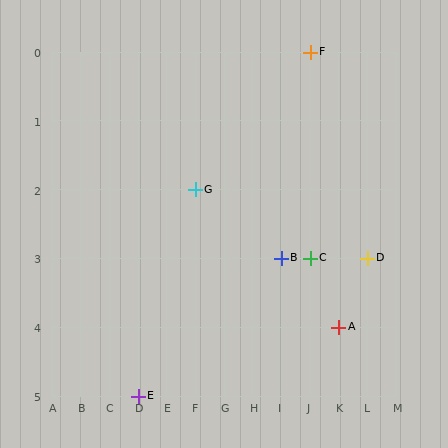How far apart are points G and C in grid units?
Points G and C are 4 columns and 1 row apart (about 4.1 grid units diagonally).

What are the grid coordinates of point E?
Point E is at grid coordinates (D, 5).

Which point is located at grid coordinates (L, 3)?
Point D is at (L, 3).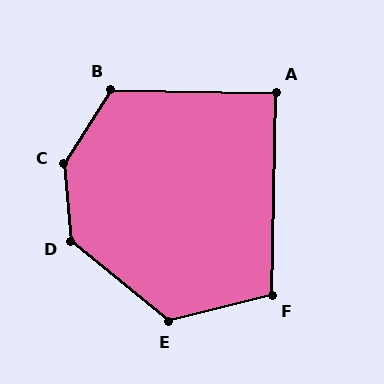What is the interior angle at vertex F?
Approximately 105 degrees (obtuse).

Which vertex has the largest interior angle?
C, at approximately 143 degrees.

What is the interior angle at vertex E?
Approximately 127 degrees (obtuse).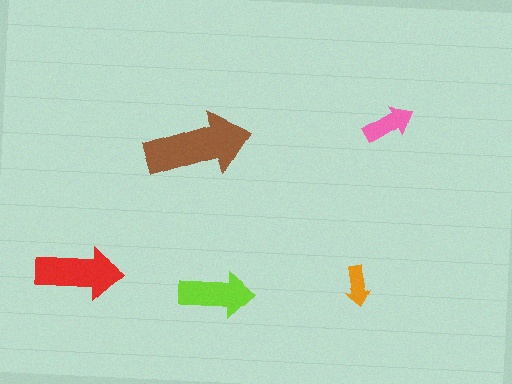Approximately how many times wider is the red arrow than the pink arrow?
About 1.5 times wider.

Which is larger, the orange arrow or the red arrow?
The red one.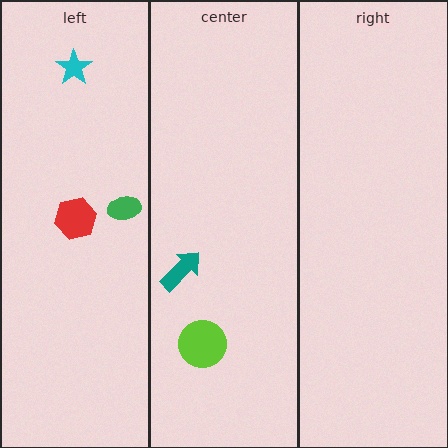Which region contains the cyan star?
The left region.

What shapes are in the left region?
The red hexagon, the green ellipse, the cyan star.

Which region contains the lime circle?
The center region.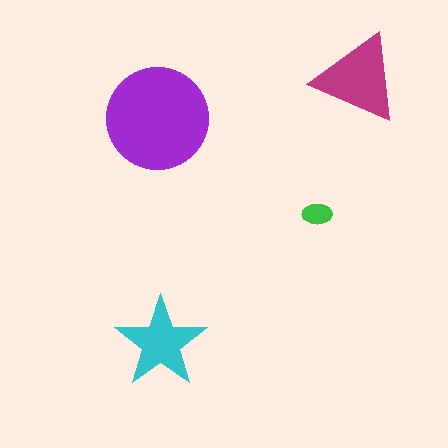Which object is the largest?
The purple circle.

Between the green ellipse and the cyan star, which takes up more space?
The cyan star.